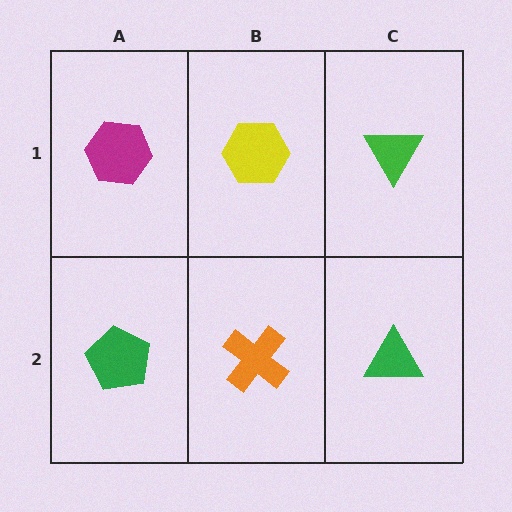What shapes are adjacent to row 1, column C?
A green triangle (row 2, column C), a yellow hexagon (row 1, column B).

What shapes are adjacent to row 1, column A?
A green pentagon (row 2, column A), a yellow hexagon (row 1, column B).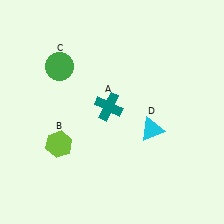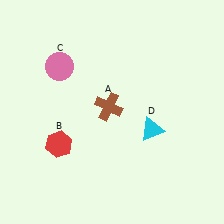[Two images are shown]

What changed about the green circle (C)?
In Image 1, C is green. In Image 2, it changed to pink.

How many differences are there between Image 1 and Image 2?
There are 3 differences between the two images.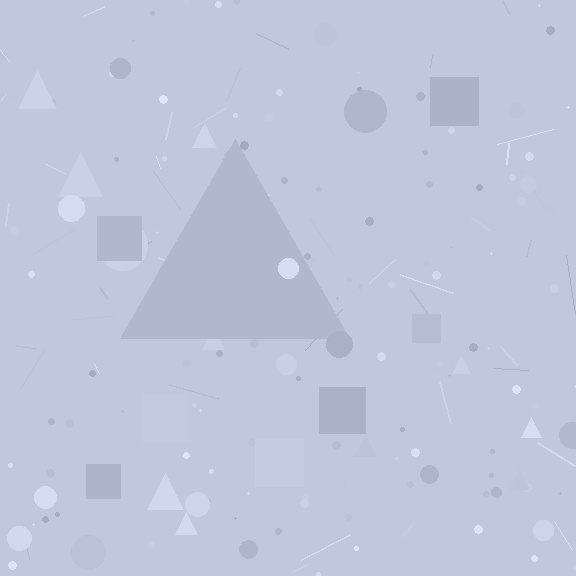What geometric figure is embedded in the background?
A triangle is embedded in the background.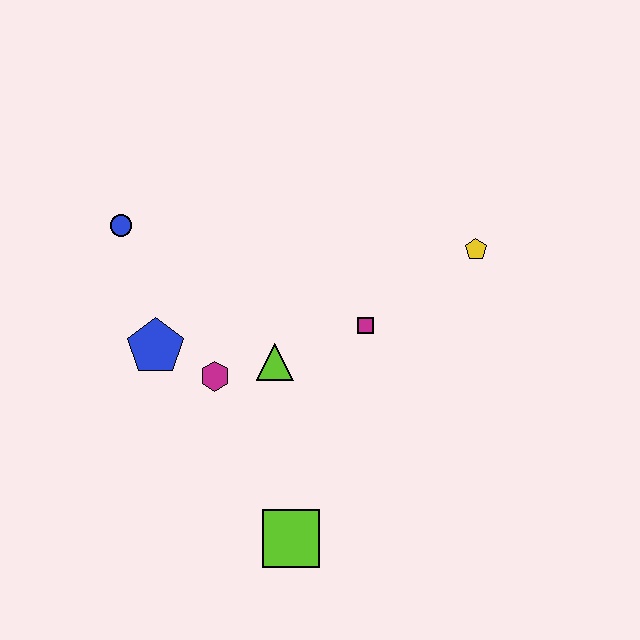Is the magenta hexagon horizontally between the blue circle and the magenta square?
Yes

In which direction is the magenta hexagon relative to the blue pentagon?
The magenta hexagon is to the right of the blue pentagon.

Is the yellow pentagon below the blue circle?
Yes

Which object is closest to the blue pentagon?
The magenta hexagon is closest to the blue pentagon.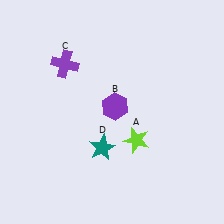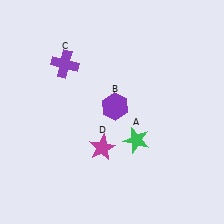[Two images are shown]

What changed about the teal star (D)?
In Image 1, D is teal. In Image 2, it changed to magenta.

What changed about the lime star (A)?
In Image 1, A is lime. In Image 2, it changed to green.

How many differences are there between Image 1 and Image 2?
There are 2 differences between the two images.